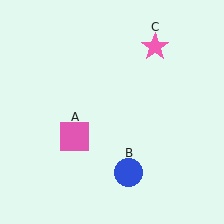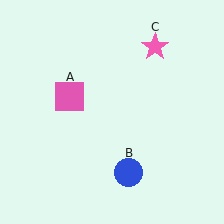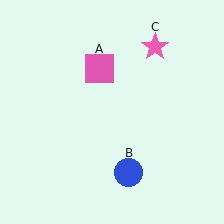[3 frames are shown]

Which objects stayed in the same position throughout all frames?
Blue circle (object B) and pink star (object C) remained stationary.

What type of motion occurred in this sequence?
The pink square (object A) rotated clockwise around the center of the scene.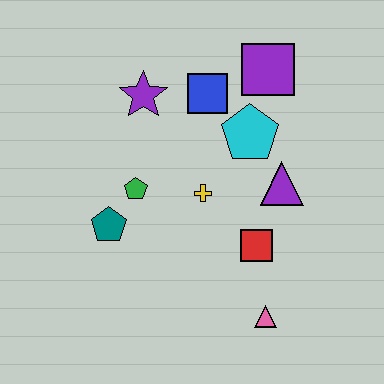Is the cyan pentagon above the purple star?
No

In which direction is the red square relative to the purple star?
The red square is below the purple star.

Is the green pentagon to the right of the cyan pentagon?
No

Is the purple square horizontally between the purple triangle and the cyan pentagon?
Yes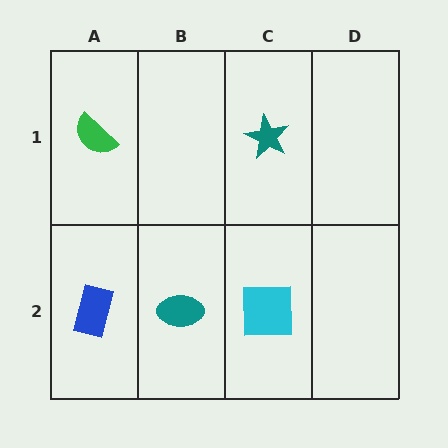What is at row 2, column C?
A cyan square.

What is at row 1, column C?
A teal star.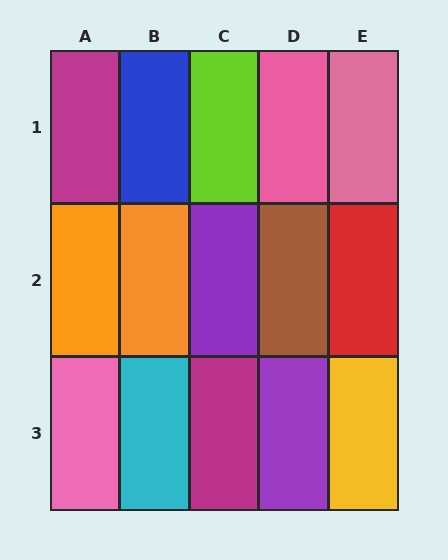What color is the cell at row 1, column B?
Blue.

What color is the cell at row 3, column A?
Pink.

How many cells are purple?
2 cells are purple.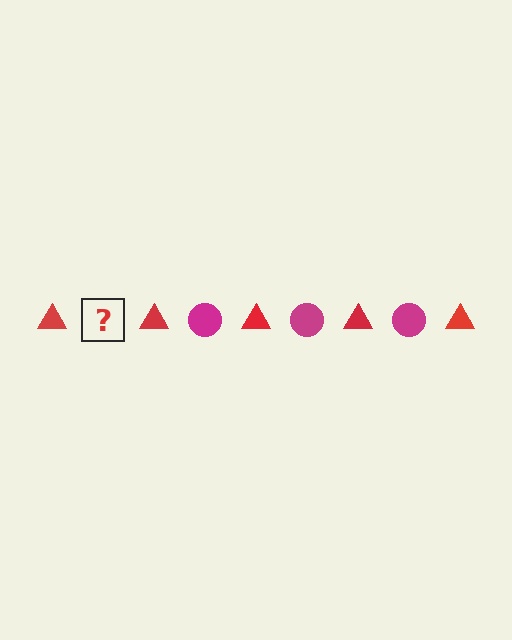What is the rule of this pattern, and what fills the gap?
The rule is that the pattern alternates between red triangle and magenta circle. The gap should be filled with a magenta circle.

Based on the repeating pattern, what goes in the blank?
The blank should be a magenta circle.